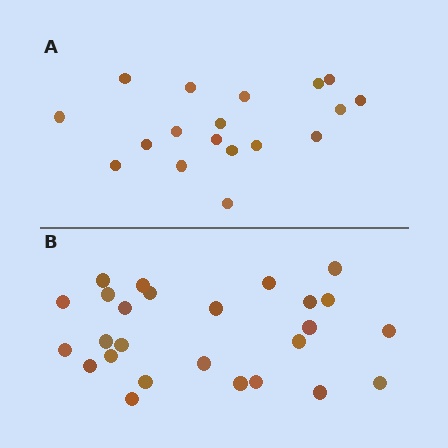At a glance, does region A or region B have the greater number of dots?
Region B (the bottom region) has more dots.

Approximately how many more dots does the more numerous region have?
Region B has roughly 8 or so more dots than region A.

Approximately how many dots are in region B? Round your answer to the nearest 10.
About 30 dots. (The exact count is 26, which rounds to 30.)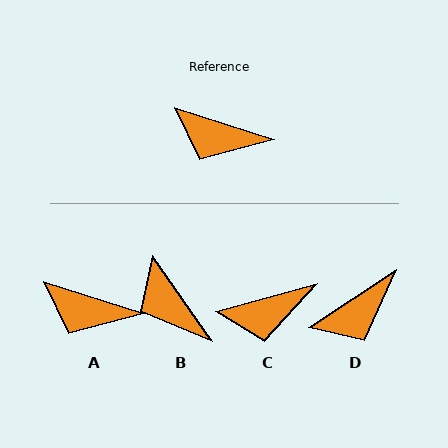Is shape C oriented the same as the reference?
No, it is off by about 33 degrees.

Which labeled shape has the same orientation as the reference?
A.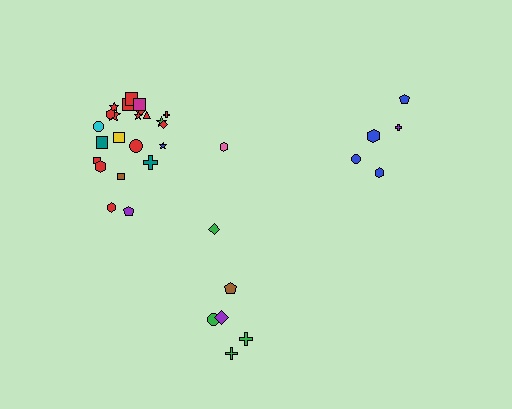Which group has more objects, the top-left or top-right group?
The top-left group.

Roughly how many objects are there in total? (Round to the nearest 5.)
Roughly 35 objects in total.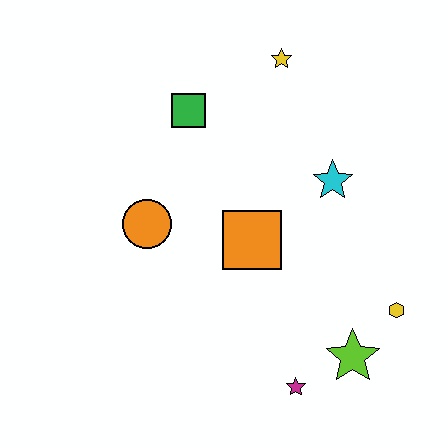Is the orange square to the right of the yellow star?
No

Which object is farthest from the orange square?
The yellow star is farthest from the orange square.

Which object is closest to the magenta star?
The lime star is closest to the magenta star.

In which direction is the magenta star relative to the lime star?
The magenta star is to the left of the lime star.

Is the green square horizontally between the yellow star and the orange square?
No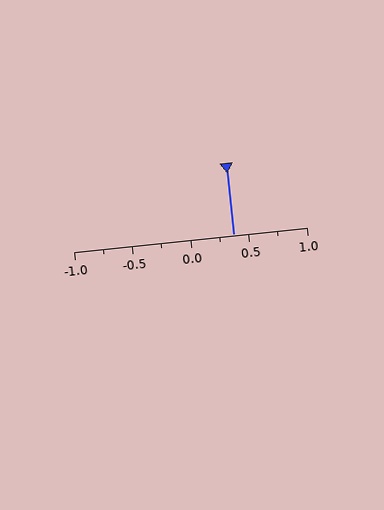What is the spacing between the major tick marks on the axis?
The major ticks are spaced 0.5 apart.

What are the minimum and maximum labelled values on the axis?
The axis runs from -1.0 to 1.0.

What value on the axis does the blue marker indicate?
The marker indicates approximately 0.38.